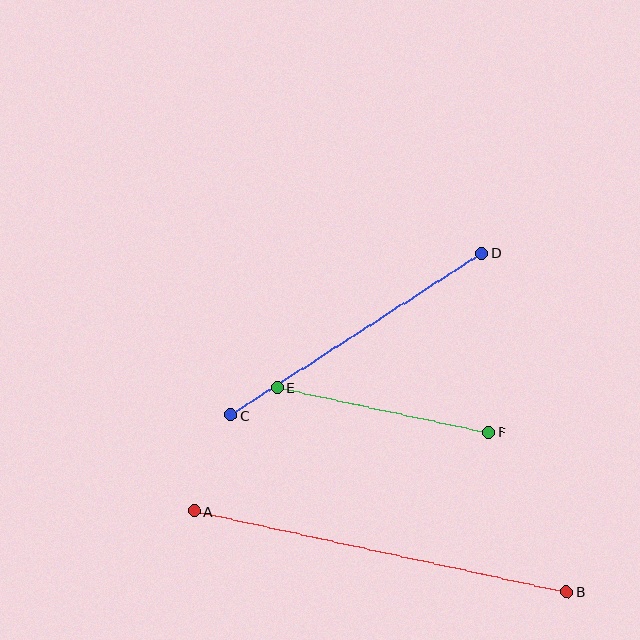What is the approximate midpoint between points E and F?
The midpoint is at approximately (383, 410) pixels.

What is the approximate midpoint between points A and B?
The midpoint is at approximately (381, 551) pixels.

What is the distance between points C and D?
The distance is approximately 299 pixels.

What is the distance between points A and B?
The distance is approximately 381 pixels.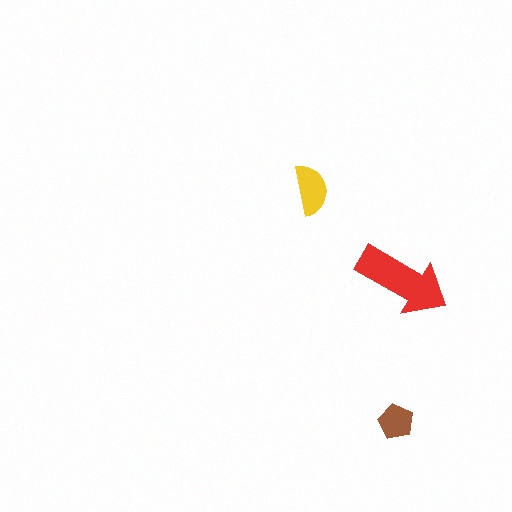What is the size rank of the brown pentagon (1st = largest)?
3rd.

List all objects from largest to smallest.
The red arrow, the yellow semicircle, the brown pentagon.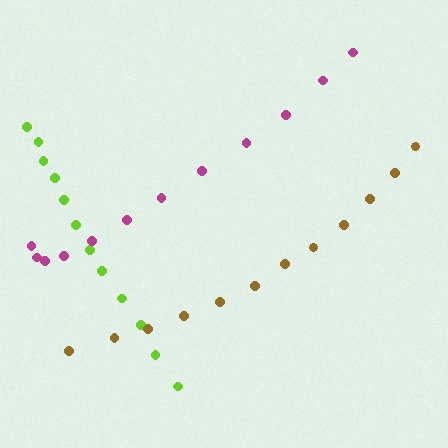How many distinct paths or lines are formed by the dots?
There are 3 distinct paths.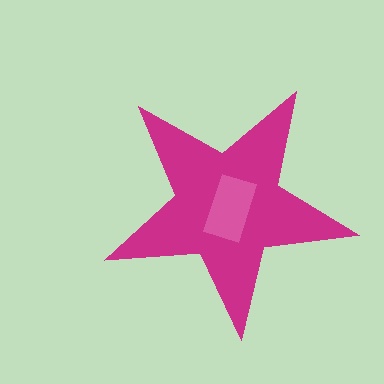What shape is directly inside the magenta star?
The pink rectangle.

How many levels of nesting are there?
2.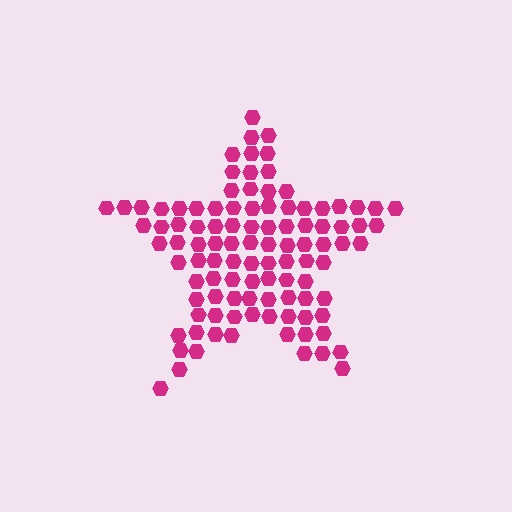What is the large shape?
The large shape is a star.